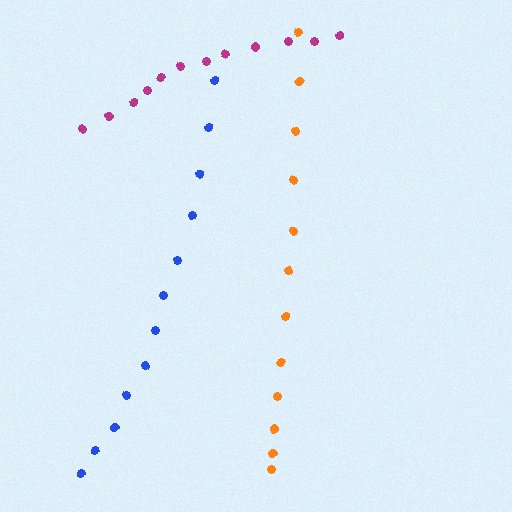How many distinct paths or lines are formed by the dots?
There are 3 distinct paths.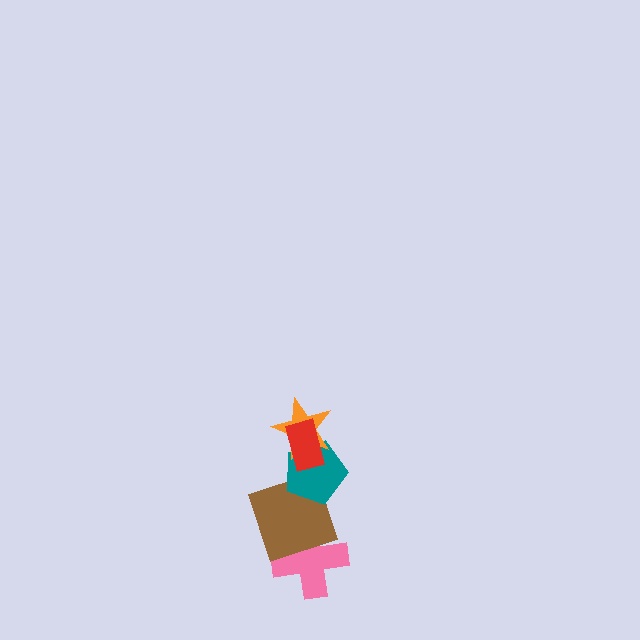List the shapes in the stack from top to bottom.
From top to bottom: the red rectangle, the orange star, the teal pentagon, the brown square, the pink cross.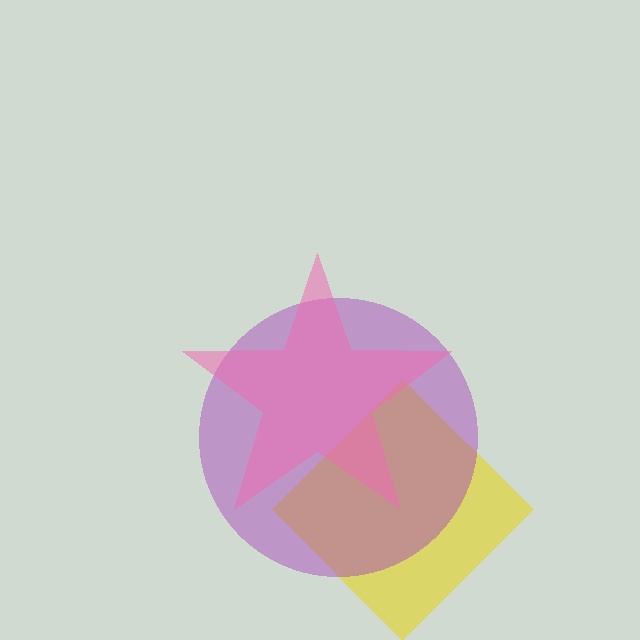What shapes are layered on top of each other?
The layered shapes are: a yellow diamond, a purple circle, a pink star.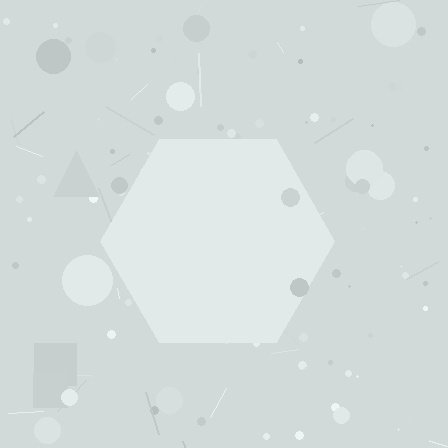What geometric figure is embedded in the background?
A hexagon is embedded in the background.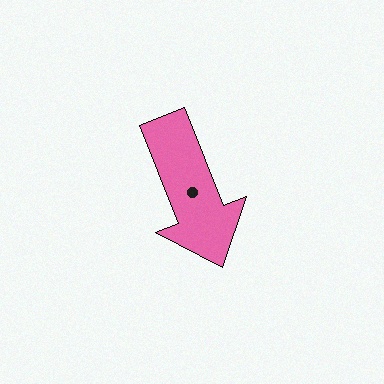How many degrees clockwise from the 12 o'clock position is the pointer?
Approximately 158 degrees.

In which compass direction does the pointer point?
South.